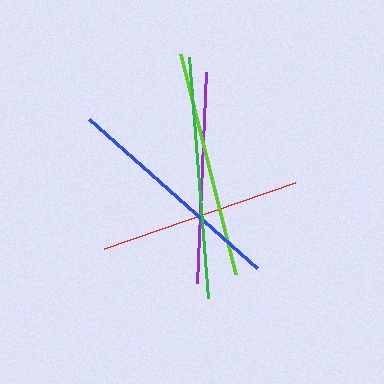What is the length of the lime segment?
The lime segment is approximately 227 pixels long.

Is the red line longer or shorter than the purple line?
The purple line is longer than the red line.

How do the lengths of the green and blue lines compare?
The green and blue lines are approximately the same length.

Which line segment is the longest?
The green line is the longest at approximately 242 pixels.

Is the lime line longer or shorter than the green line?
The green line is longer than the lime line.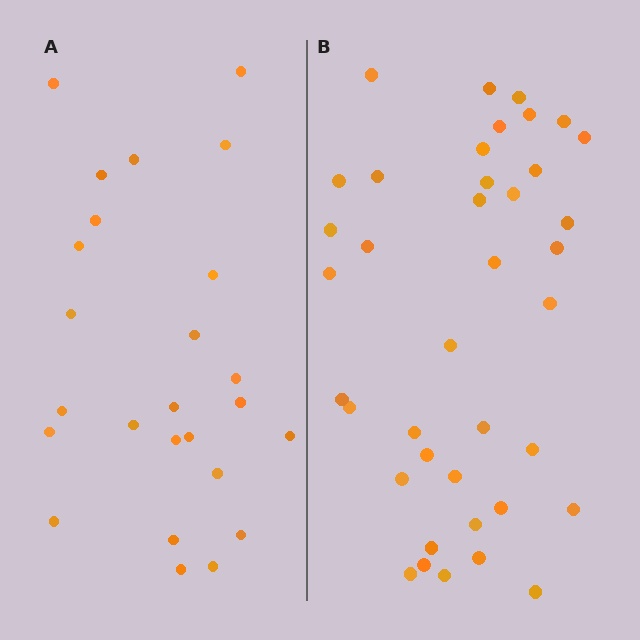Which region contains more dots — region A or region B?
Region B (the right region) has more dots.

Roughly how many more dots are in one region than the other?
Region B has approximately 15 more dots than region A.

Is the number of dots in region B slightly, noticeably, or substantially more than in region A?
Region B has substantially more. The ratio is roughly 1.6 to 1.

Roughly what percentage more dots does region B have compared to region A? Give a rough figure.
About 55% more.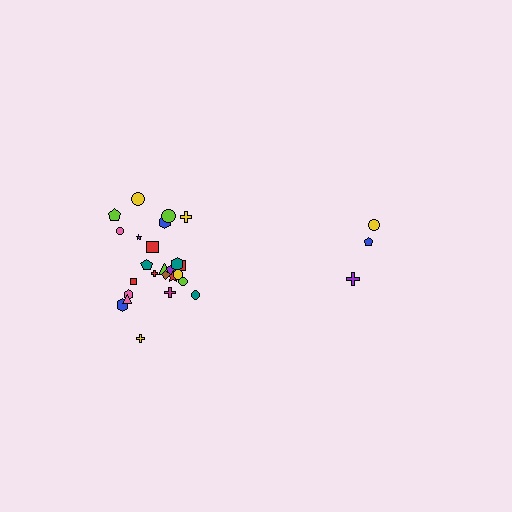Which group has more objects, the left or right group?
The left group.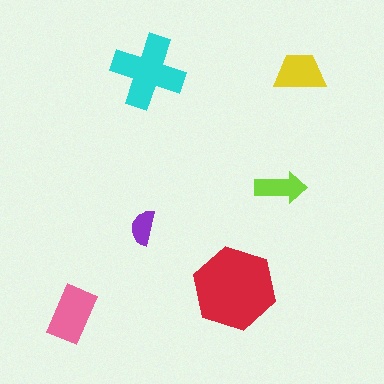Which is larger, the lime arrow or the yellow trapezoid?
The yellow trapezoid.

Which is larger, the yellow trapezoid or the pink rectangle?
The pink rectangle.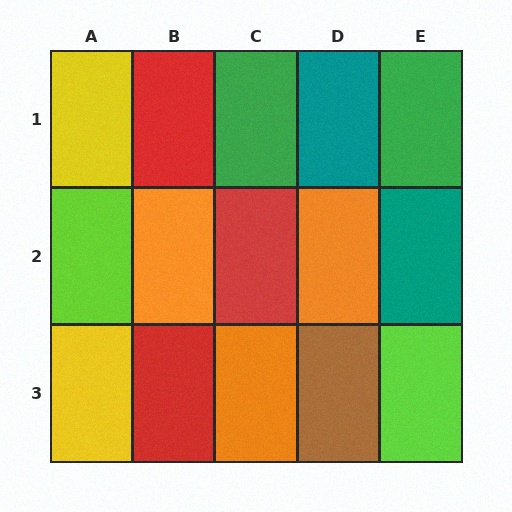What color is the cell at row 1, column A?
Yellow.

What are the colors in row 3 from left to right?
Yellow, red, orange, brown, lime.